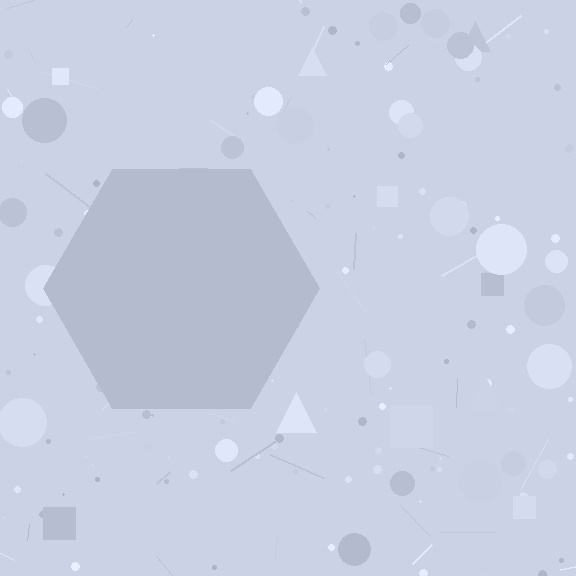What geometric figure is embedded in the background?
A hexagon is embedded in the background.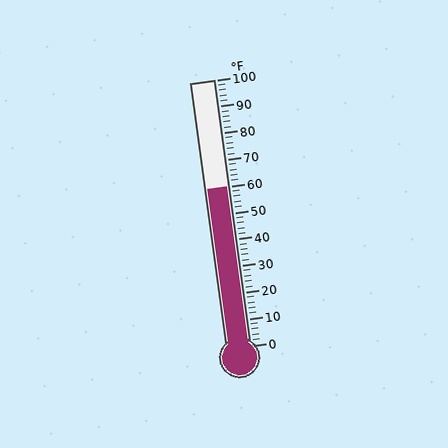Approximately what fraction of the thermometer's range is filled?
The thermometer is filled to approximately 60% of its range.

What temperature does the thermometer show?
The thermometer shows approximately 60°F.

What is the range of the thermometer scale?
The thermometer scale ranges from 0°F to 100°F.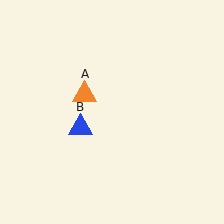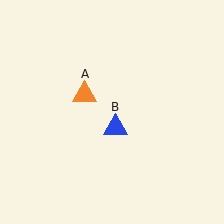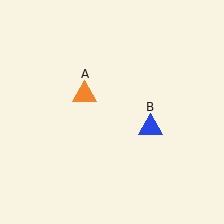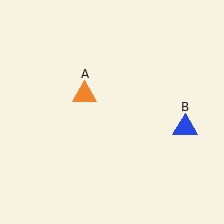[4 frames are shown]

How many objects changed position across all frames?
1 object changed position: blue triangle (object B).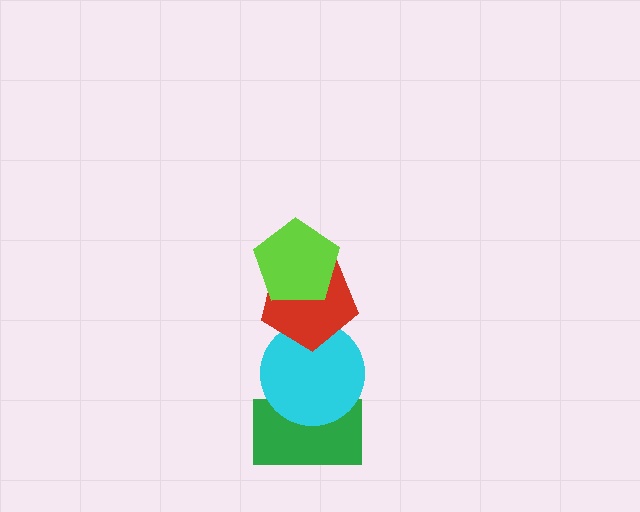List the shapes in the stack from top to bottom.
From top to bottom: the lime pentagon, the red pentagon, the cyan circle, the green rectangle.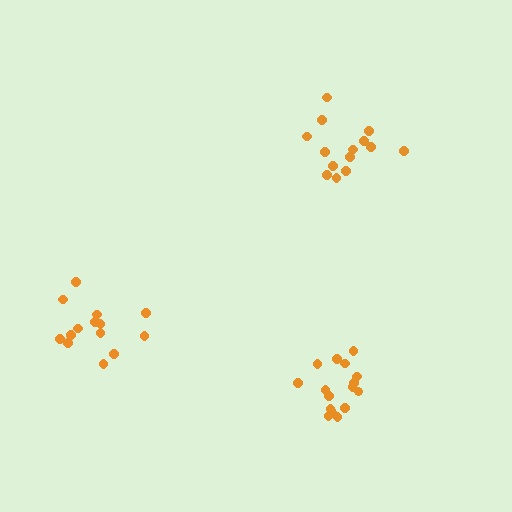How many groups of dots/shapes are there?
There are 3 groups.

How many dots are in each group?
Group 1: 14 dots, Group 2: 16 dots, Group 3: 14 dots (44 total).